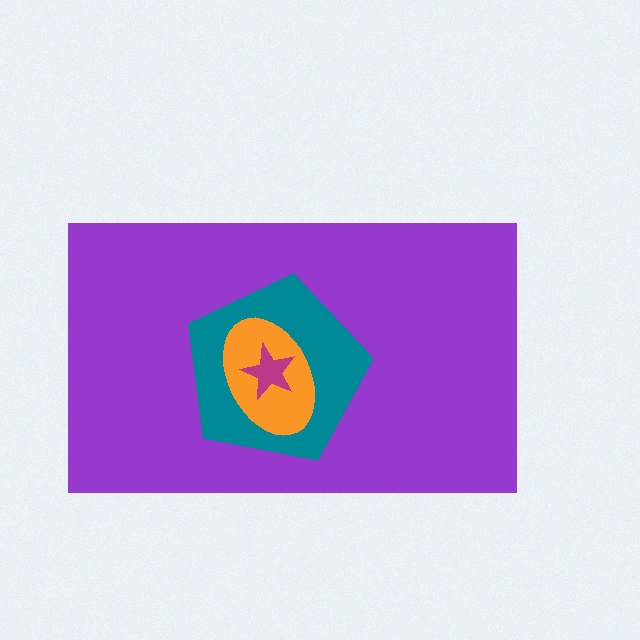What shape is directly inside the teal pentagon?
The orange ellipse.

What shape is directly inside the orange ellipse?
The magenta star.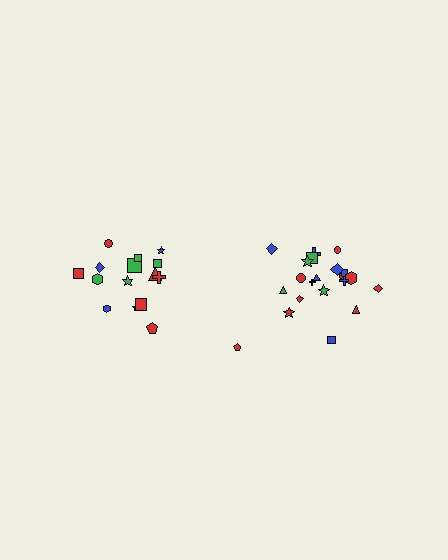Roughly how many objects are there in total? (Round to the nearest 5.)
Roughly 35 objects in total.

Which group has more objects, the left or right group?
The right group.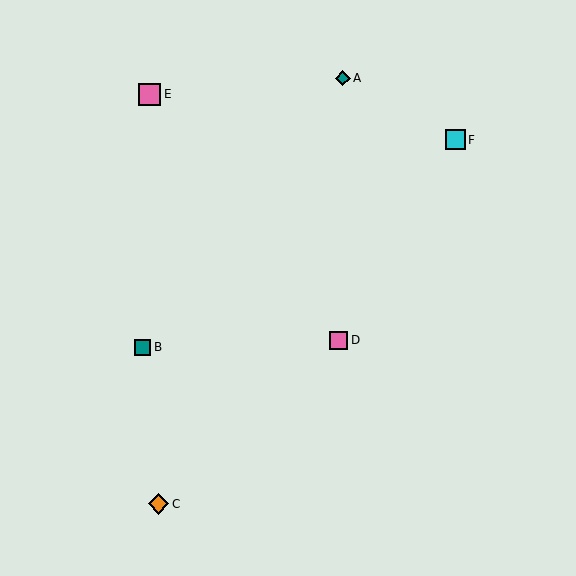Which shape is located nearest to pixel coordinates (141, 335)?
The teal square (labeled B) at (143, 347) is nearest to that location.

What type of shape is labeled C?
Shape C is an orange diamond.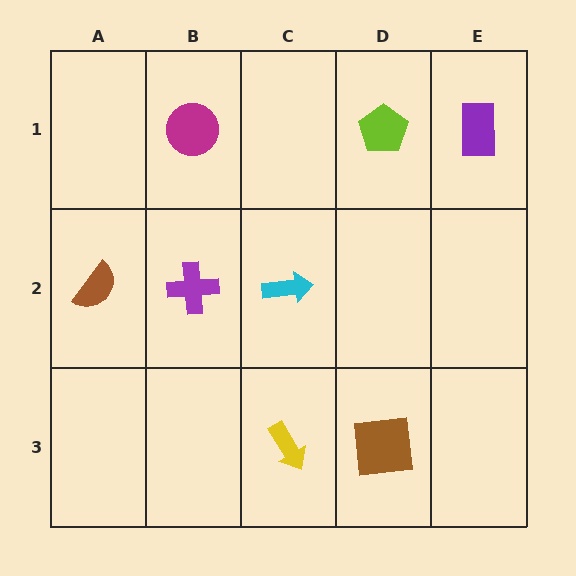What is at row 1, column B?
A magenta circle.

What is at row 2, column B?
A purple cross.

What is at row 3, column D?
A brown square.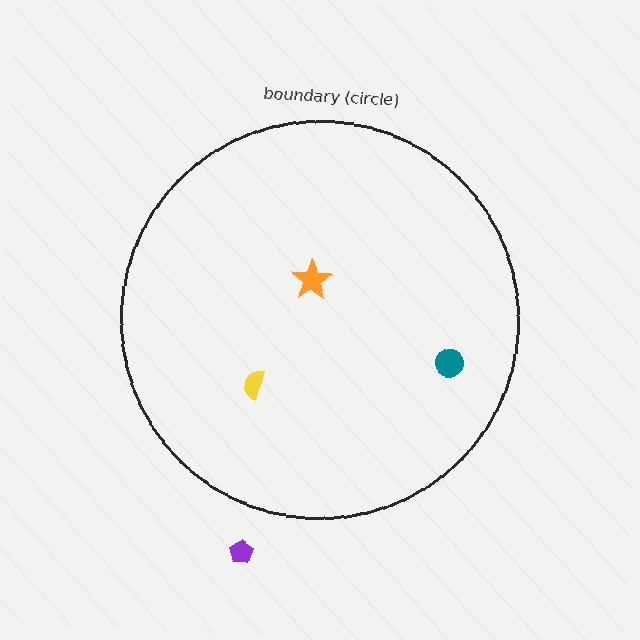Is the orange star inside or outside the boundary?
Inside.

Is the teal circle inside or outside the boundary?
Inside.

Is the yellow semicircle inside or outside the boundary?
Inside.